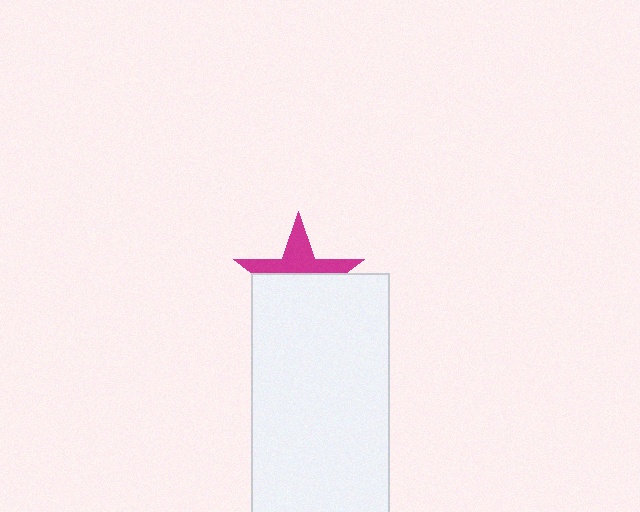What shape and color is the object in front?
The object in front is a white rectangle.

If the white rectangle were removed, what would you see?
You would see the complete magenta star.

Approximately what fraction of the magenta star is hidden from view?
Roughly 57% of the magenta star is hidden behind the white rectangle.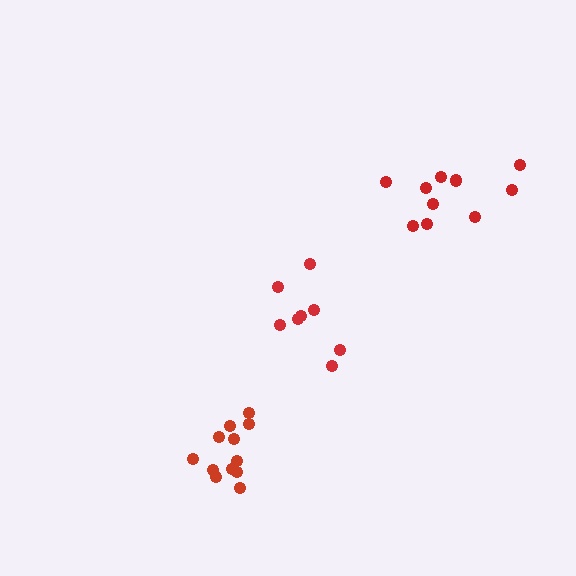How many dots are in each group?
Group 1: 8 dots, Group 2: 12 dots, Group 3: 10 dots (30 total).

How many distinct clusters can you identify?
There are 3 distinct clusters.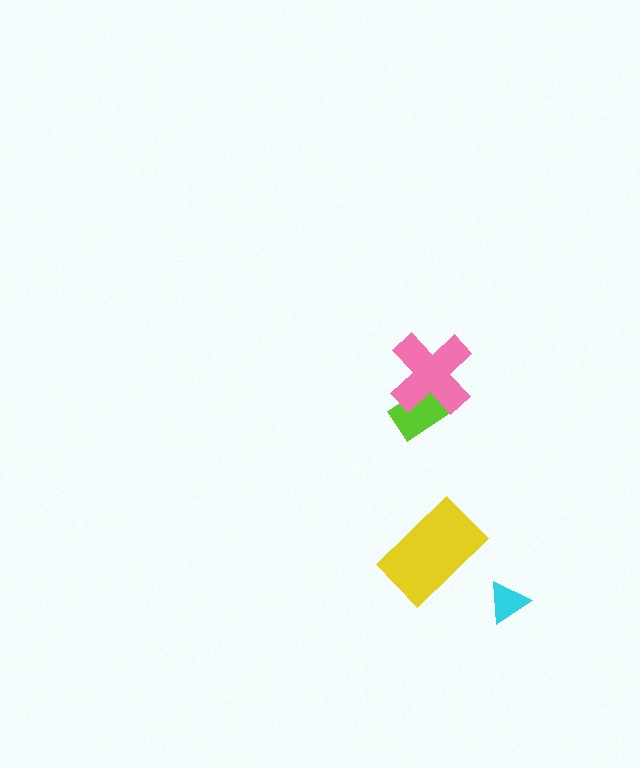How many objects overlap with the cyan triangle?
0 objects overlap with the cyan triangle.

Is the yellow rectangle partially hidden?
No, no other shape covers it.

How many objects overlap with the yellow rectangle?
0 objects overlap with the yellow rectangle.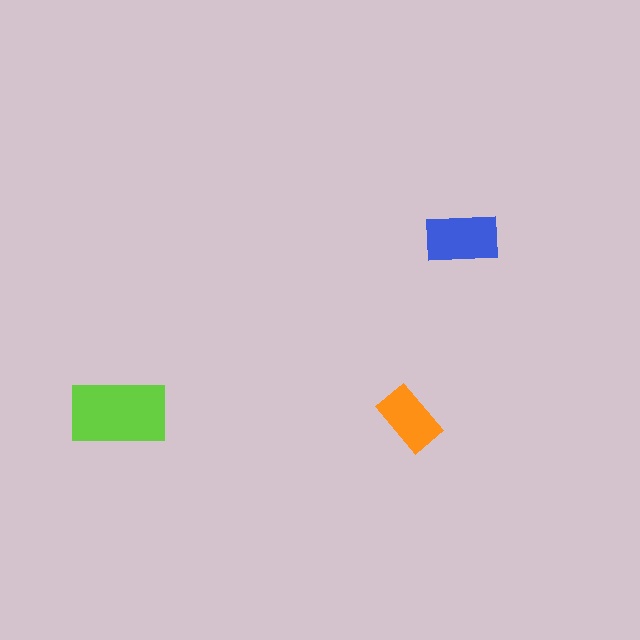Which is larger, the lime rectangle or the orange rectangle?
The lime one.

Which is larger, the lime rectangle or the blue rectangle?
The lime one.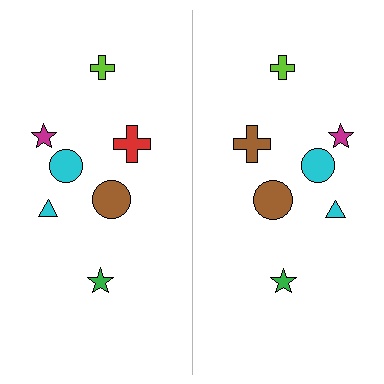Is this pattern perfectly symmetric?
No, the pattern is not perfectly symmetric. The brown cross on the right side breaks the symmetry — its mirror counterpart is red.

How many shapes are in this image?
There are 14 shapes in this image.